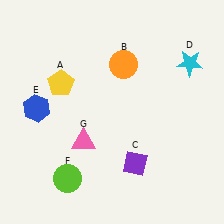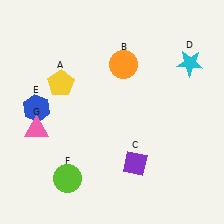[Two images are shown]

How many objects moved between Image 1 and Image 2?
1 object moved between the two images.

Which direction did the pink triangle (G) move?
The pink triangle (G) moved left.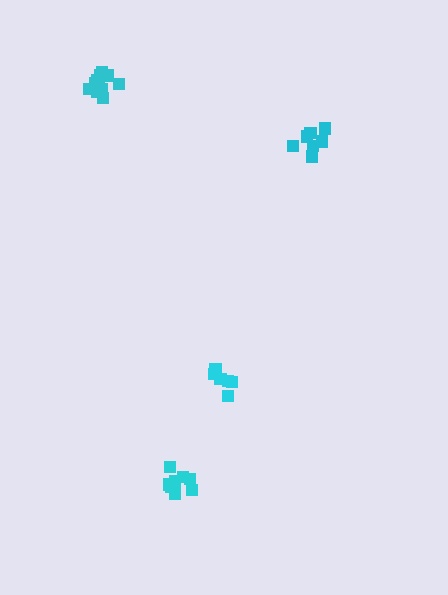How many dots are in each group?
Group 1: 9 dots, Group 2: 6 dots, Group 3: 7 dots, Group 4: 12 dots (34 total).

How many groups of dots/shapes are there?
There are 4 groups.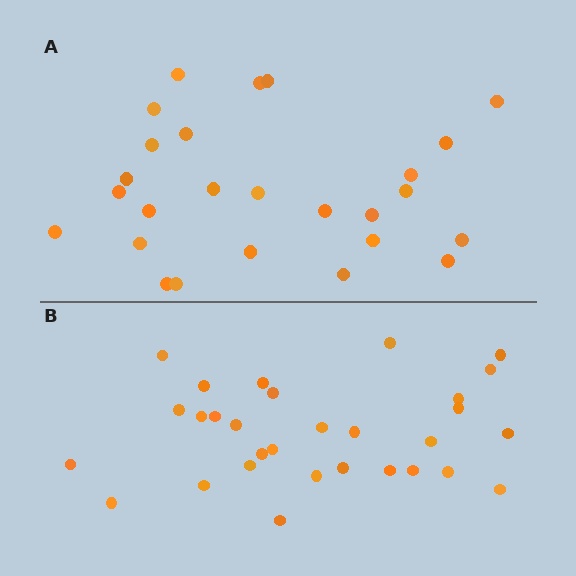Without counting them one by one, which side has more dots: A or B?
Region B (the bottom region) has more dots.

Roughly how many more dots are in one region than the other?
Region B has about 4 more dots than region A.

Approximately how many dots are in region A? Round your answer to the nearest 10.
About 30 dots. (The exact count is 26, which rounds to 30.)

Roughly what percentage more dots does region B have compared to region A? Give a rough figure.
About 15% more.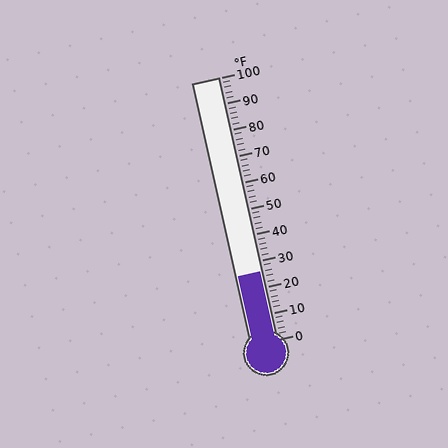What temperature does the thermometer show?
The thermometer shows approximately 26°F.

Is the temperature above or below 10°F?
The temperature is above 10°F.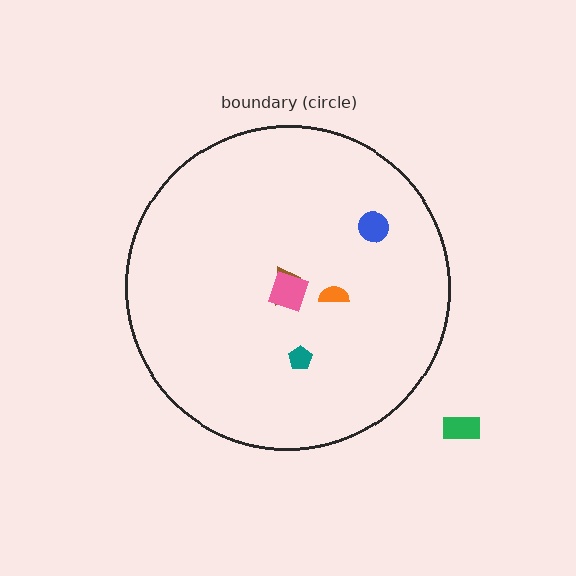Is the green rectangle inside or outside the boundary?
Outside.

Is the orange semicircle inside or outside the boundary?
Inside.